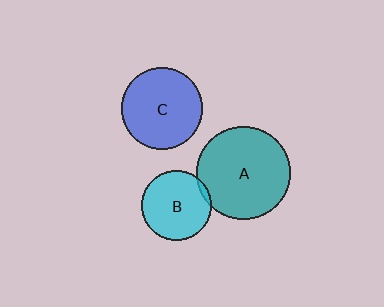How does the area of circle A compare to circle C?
Approximately 1.3 times.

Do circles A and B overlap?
Yes.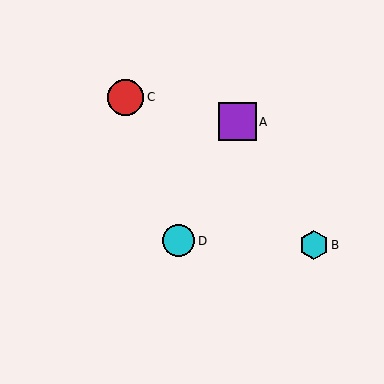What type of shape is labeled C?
Shape C is a red circle.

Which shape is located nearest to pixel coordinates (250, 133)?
The purple square (labeled A) at (237, 122) is nearest to that location.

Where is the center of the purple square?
The center of the purple square is at (237, 122).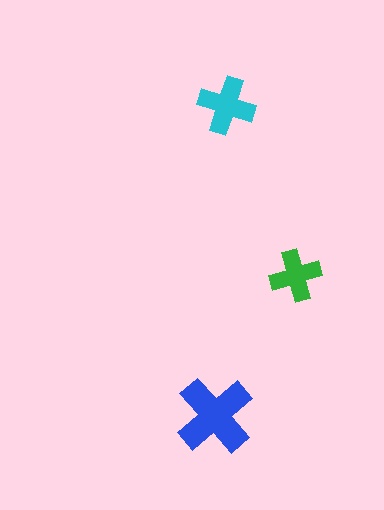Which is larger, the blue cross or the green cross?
The blue one.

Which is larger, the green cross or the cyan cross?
The cyan one.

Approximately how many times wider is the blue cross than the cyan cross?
About 1.5 times wider.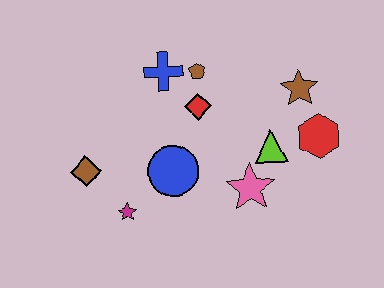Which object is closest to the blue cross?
The brown pentagon is closest to the blue cross.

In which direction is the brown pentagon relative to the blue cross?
The brown pentagon is to the right of the blue cross.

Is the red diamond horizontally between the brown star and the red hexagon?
No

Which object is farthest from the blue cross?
The red hexagon is farthest from the blue cross.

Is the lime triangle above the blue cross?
No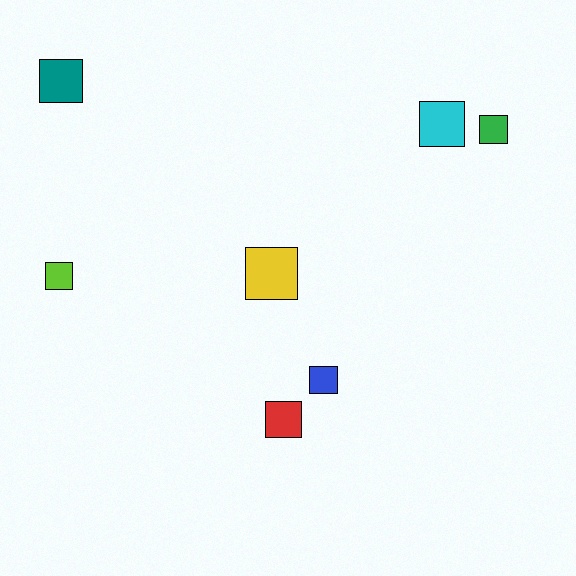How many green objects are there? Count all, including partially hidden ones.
There is 1 green object.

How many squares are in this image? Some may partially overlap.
There are 7 squares.